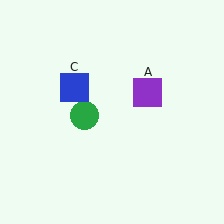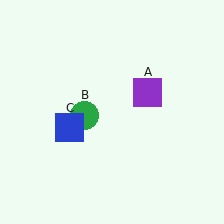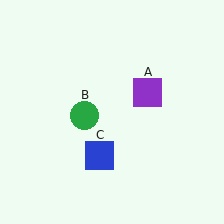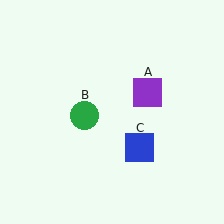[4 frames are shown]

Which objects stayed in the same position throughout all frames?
Purple square (object A) and green circle (object B) remained stationary.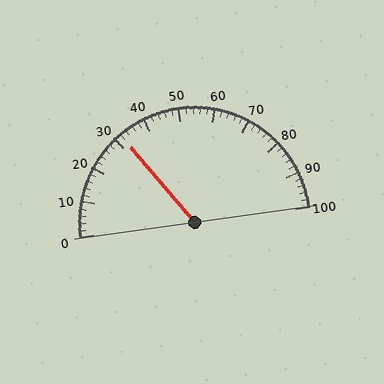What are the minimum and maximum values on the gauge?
The gauge ranges from 0 to 100.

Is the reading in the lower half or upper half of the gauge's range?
The reading is in the lower half of the range (0 to 100).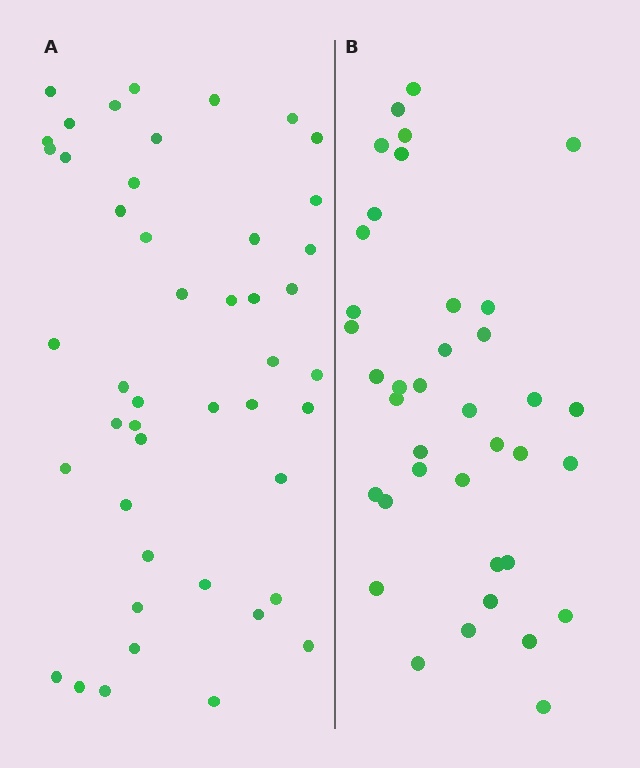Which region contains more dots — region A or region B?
Region A (the left region) has more dots.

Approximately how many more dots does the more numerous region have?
Region A has roughly 8 or so more dots than region B.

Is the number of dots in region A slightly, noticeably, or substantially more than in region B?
Region A has only slightly more — the two regions are fairly close. The ratio is roughly 1.2 to 1.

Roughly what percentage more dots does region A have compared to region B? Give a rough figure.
About 20% more.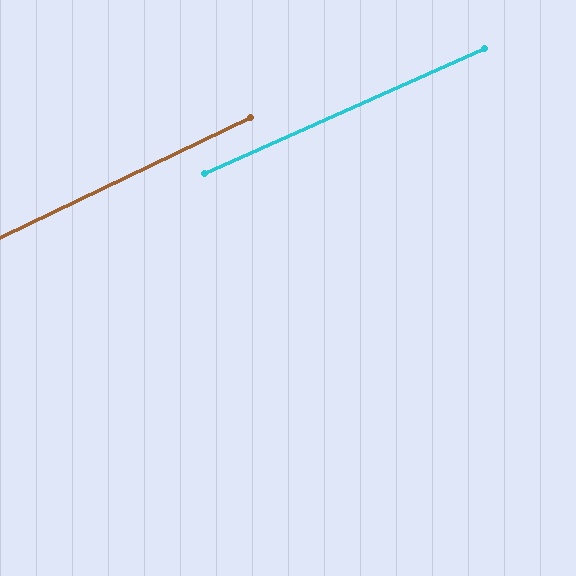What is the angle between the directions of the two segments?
Approximately 2 degrees.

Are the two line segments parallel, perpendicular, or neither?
Parallel — their directions differ by only 1.6°.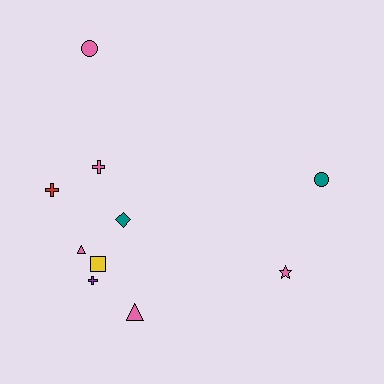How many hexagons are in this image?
There are no hexagons.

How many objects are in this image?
There are 10 objects.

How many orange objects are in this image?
There are no orange objects.